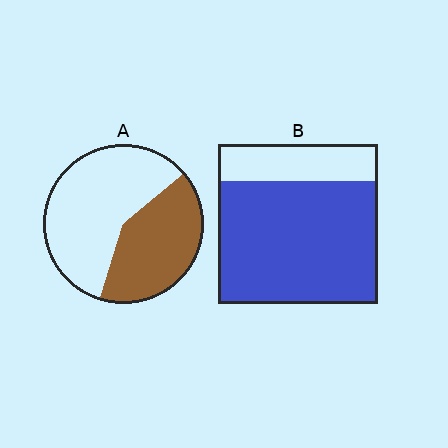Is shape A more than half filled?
No.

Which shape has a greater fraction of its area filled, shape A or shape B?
Shape B.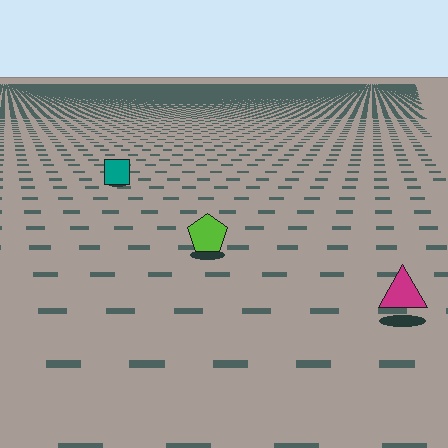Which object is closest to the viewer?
The magenta triangle is closest. The texture marks near it are larger and more spread out.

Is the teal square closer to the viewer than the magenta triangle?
No. The magenta triangle is closer — you can tell from the texture gradient: the ground texture is coarser near it.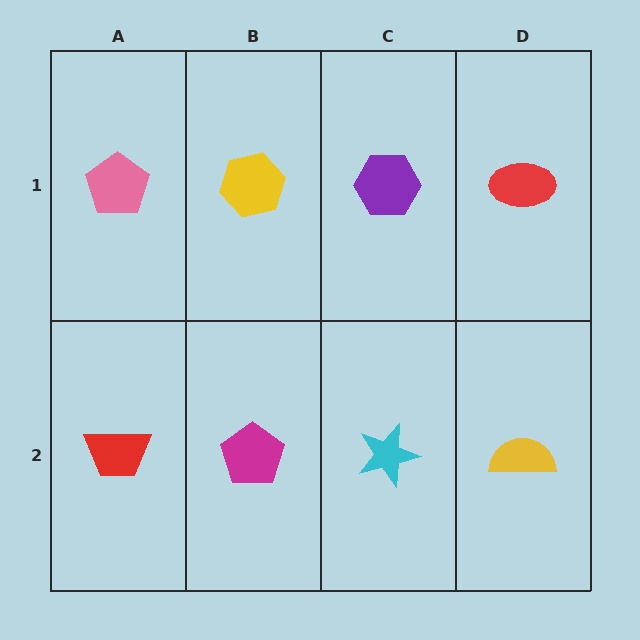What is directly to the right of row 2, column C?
A yellow semicircle.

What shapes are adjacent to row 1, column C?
A cyan star (row 2, column C), a yellow hexagon (row 1, column B), a red ellipse (row 1, column D).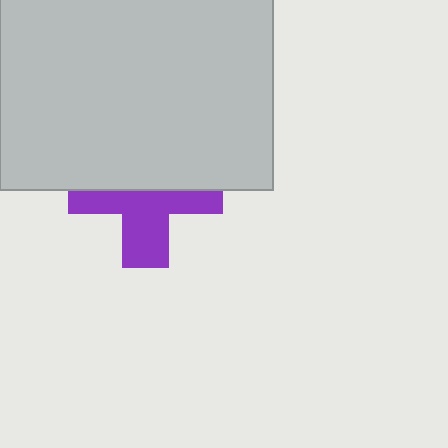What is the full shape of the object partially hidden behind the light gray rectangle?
The partially hidden object is a purple cross.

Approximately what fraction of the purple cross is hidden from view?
Roughly 51% of the purple cross is hidden behind the light gray rectangle.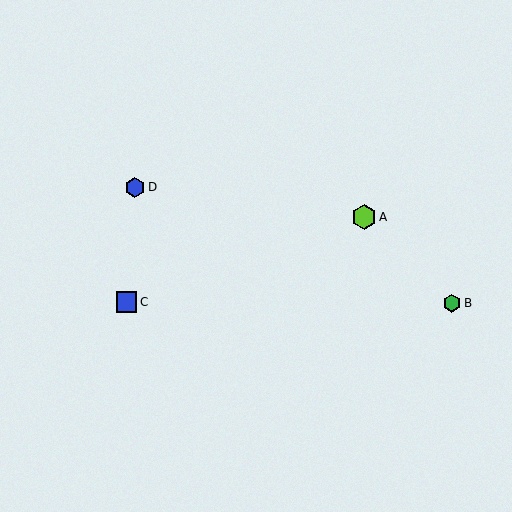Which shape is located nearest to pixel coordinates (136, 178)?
The blue hexagon (labeled D) at (135, 187) is nearest to that location.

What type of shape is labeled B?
Shape B is a green hexagon.